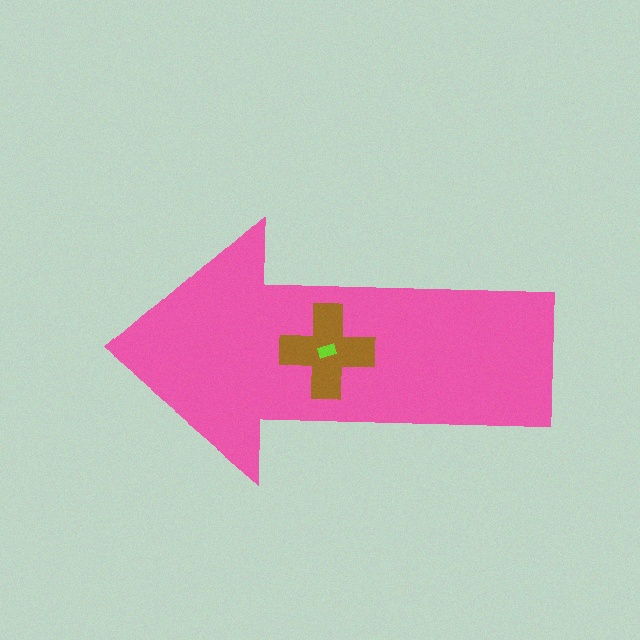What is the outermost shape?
The pink arrow.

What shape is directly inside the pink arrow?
The brown cross.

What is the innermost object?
The lime rectangle.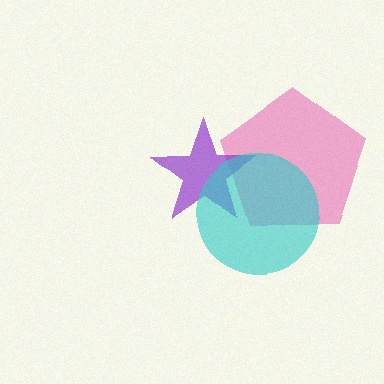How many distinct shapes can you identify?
There are 3 distinct shapes: a pink pentagon, a purple star, a cyan circle.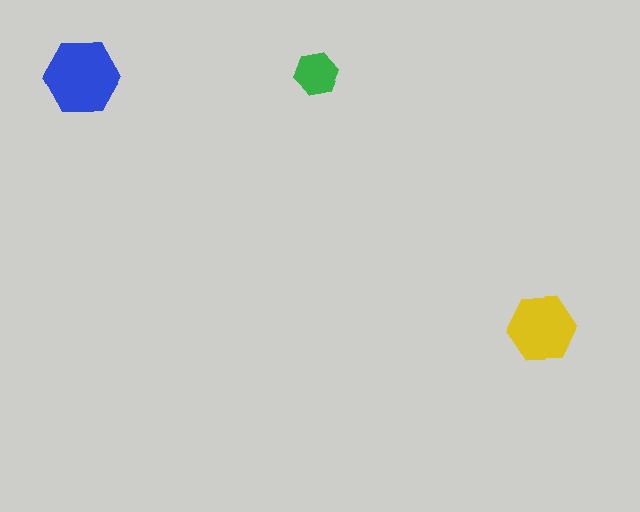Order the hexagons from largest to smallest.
the blue one, the yellow one, the green one.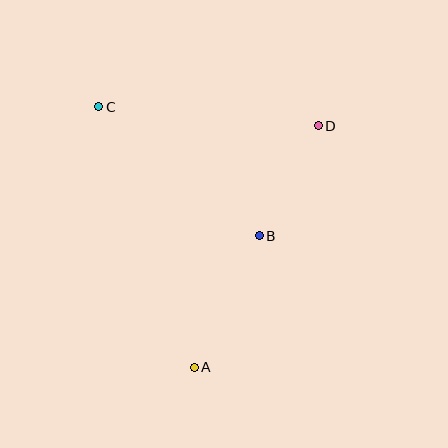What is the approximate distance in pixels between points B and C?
The distance between B and C is approximately 206 pixels.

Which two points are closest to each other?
Points B and D are closest to each other.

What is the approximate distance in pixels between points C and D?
The distance between C and D is approximately 220 pixels.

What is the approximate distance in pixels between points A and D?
The distance between A and D is approximately 271 pixels.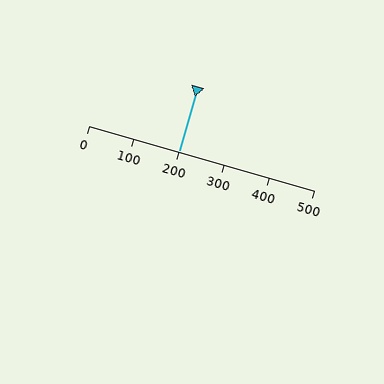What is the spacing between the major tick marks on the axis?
The major ticks are spaced 100 apart.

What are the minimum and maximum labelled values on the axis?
The axis runs from 0 to 500.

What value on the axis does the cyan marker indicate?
The marker indicates approximately 200.